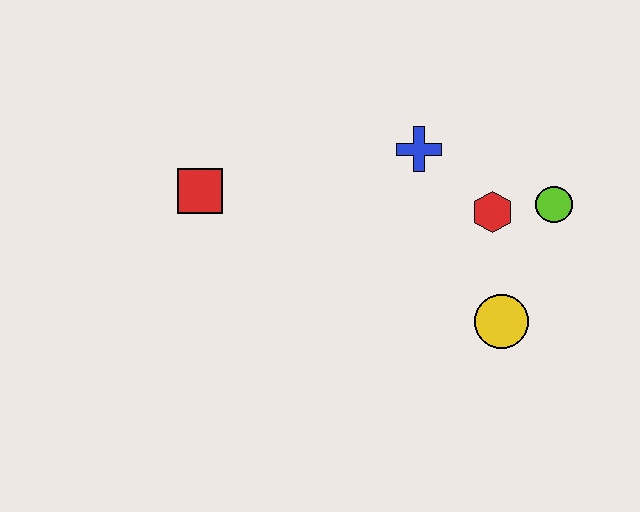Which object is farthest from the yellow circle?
The red square is farthest from the yellow circle.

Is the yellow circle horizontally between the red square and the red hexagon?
No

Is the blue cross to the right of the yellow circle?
No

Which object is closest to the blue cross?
The red hexagon is closest to the blue cross.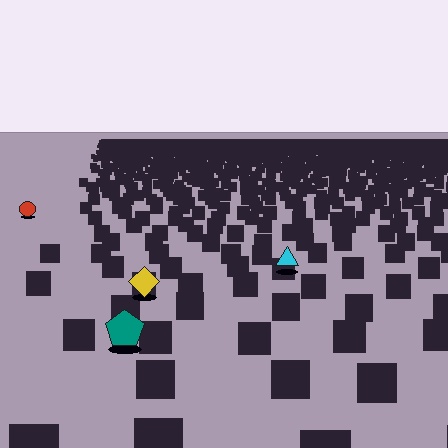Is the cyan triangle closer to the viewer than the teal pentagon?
No. The teal pentagon is closer — you can tell from the texture gradient: the ground texture is coarser near it.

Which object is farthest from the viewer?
The red circle is farthest from the viewer. It appears smaller and the ground texture around it is denser.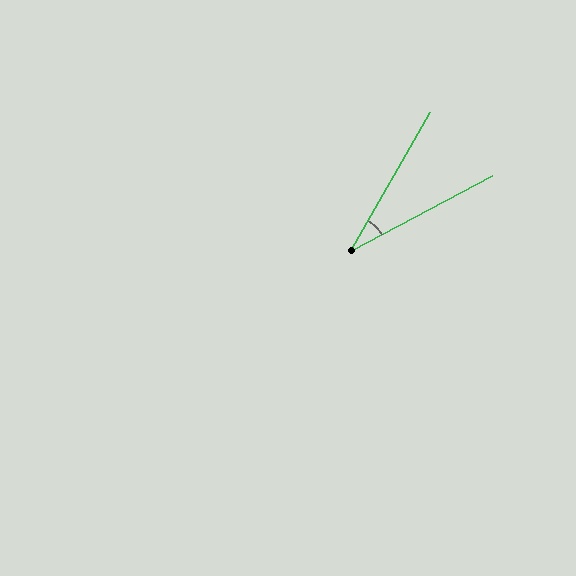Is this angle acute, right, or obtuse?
It is acute.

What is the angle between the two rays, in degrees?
Approximately 32 degrees.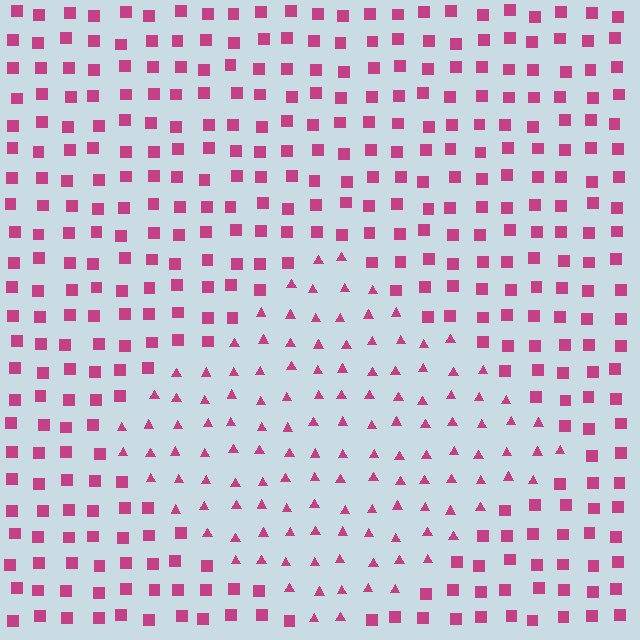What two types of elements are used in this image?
The image uses triangles inside the diamond region and squares outside it.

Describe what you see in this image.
The image is filled with small magenta elements arranged in a uniform grid. A diamond-shaped region contains triangles, while the surrounding area contains squares. The boundary is defined purely by the change in element shape.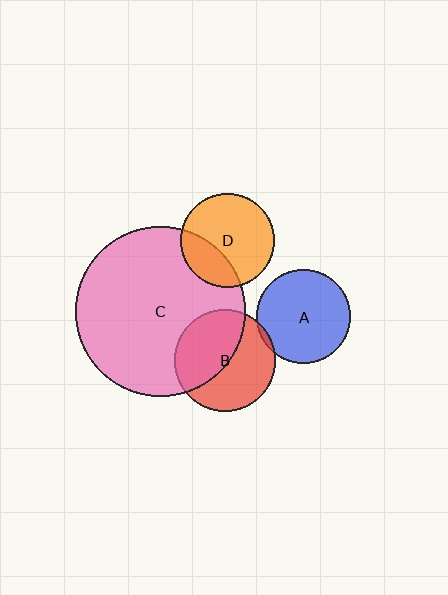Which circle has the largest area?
Circle C (pink).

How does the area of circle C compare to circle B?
Approximately 2.8 times.